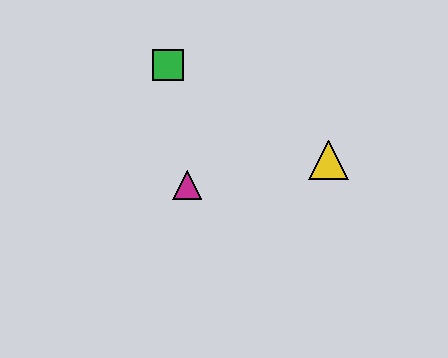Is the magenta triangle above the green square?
No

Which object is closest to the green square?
The magenta triangle is closest to the green square.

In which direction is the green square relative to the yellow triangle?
The green square is to the left of the yellow triangle.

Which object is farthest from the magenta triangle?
The yellow triangle is farthest from the magenta triangle.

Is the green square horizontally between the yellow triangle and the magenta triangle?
No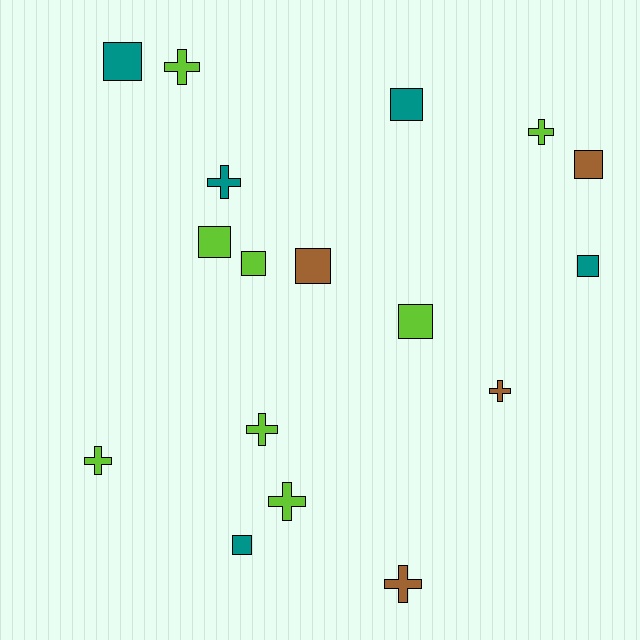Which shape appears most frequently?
Square, with 9 objects.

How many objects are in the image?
There are 17 objects.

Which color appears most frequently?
Lime, with 8 objects.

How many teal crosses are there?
There is 1 teal cross.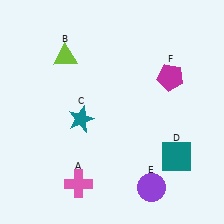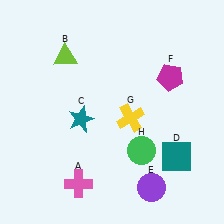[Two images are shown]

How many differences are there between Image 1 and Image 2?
There are 2 differences between the two images.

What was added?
A yellow cross (G), a green circle (H) were added in Image 2.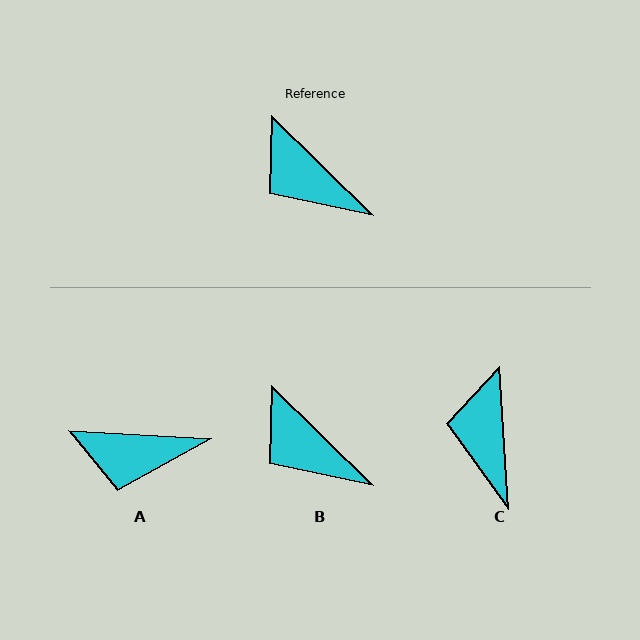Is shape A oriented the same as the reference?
No, it is off by about 41 degrees.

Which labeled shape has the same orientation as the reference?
B.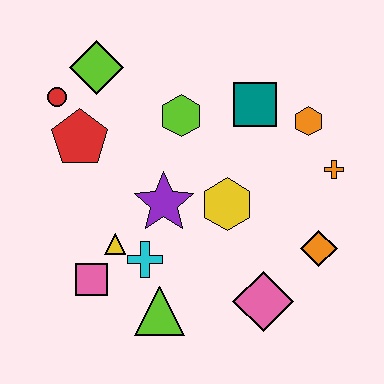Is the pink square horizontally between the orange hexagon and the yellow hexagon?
No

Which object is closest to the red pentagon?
The red circle is closest to the red pentagon.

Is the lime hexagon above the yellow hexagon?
Yes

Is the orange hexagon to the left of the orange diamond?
Yes